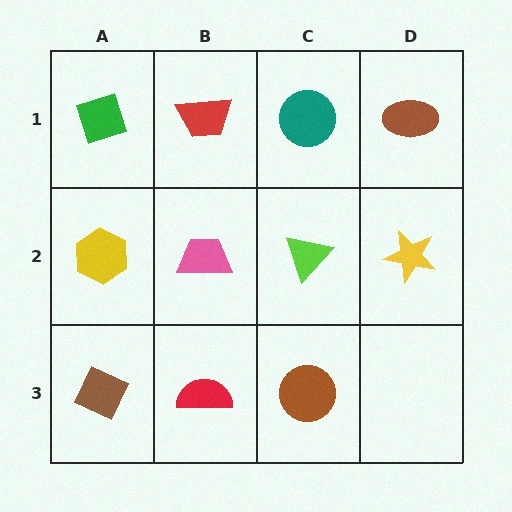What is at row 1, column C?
A teal circle.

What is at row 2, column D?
A yellow star.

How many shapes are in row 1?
4 shapes.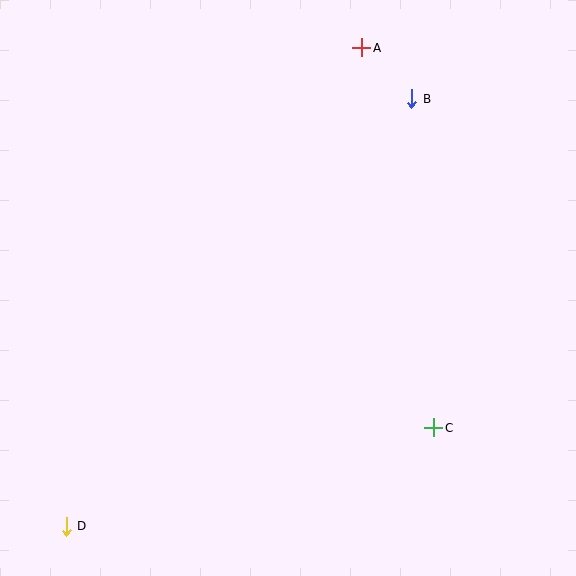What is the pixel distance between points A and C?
The distance between A and C is 387 pixels.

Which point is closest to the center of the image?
Point C at (434, 428) is closest to the center.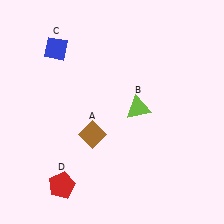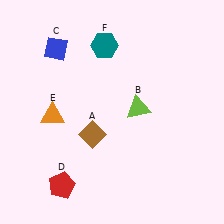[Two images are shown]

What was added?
An orange triangle (E), a teal hexagon (F) were added in Image 2.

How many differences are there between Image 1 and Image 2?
There are 2 differences between the two images.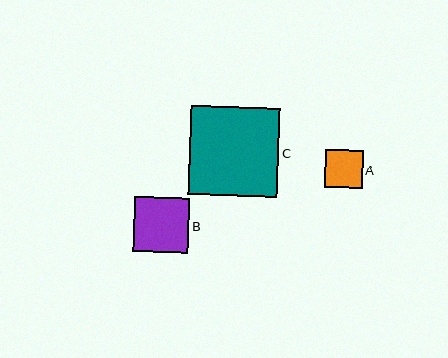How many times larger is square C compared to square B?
Square C is approximately 1.6 times the size of square B.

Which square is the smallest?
Square A is the smallest with a size of approximately 38 pixels.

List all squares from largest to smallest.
From largest to smallest: C, B, A.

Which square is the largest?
Square C is the largest with a size of approximately 89 pixels.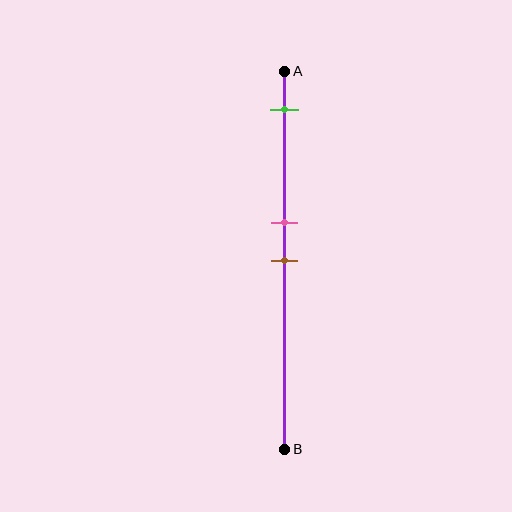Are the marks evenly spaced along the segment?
No, the marks are not evenly spaced.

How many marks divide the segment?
There are 3 marks dividing the segment.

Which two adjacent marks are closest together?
The pink and brown marks are the closest adjacent pair.